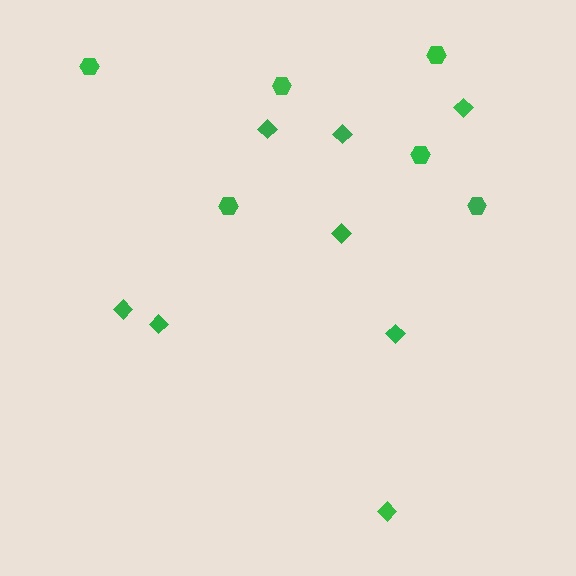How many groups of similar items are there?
There are 2 groups: one group of diamonds (8) and one group of hexagons (6).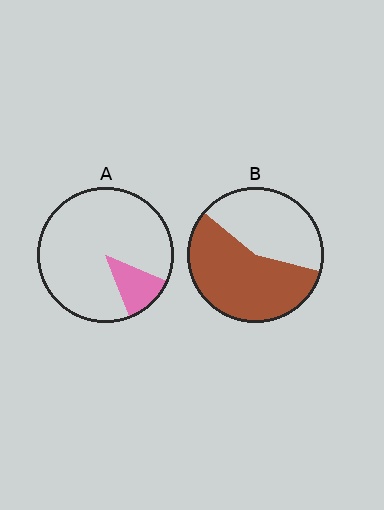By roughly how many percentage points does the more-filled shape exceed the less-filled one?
By roughly 45 percentage points (B over A).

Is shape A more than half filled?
No.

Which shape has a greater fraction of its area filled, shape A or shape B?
Shape B.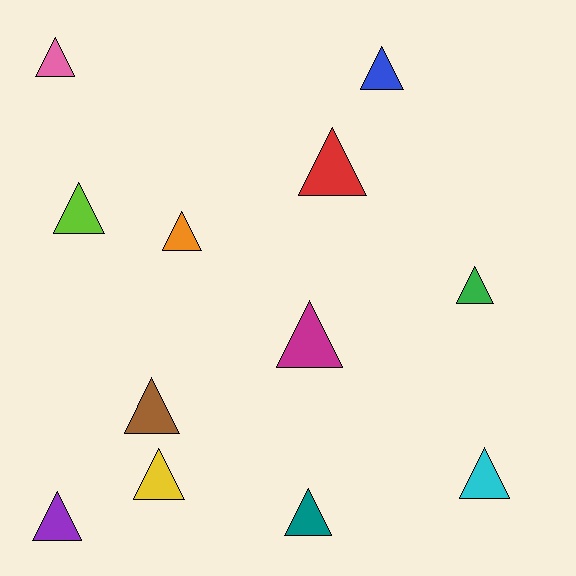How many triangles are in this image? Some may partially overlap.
There are 12 triangles.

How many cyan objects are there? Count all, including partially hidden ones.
There is 1 cyan object.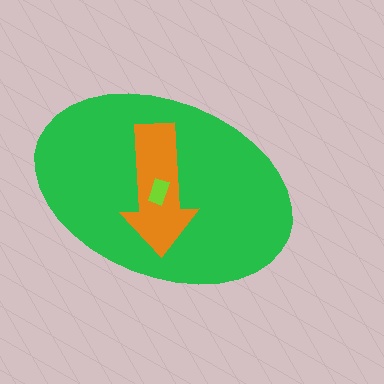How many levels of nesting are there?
3.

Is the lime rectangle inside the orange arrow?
Yes.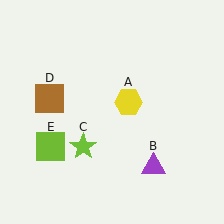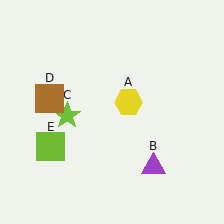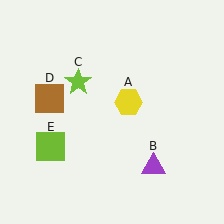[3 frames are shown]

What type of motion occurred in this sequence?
The lime star (object C) rotated clockwise around the center of the scene.